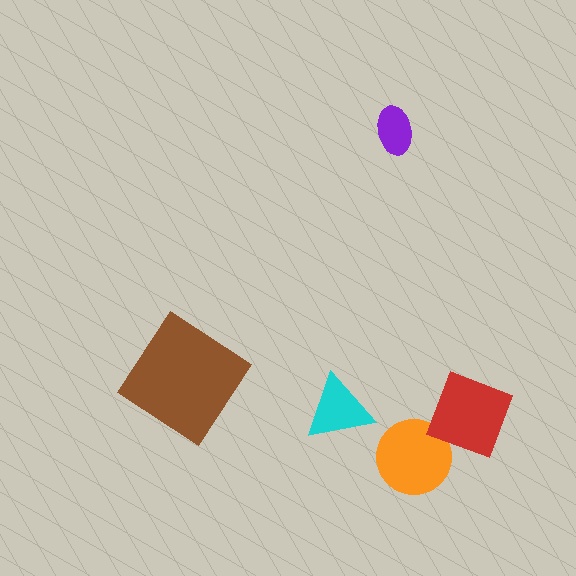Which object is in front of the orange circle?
The red diamond is in front of the orange circle.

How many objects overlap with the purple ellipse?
0 objects overlap with the purple ellipse.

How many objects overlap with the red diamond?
1 object overlaps with the red diamond.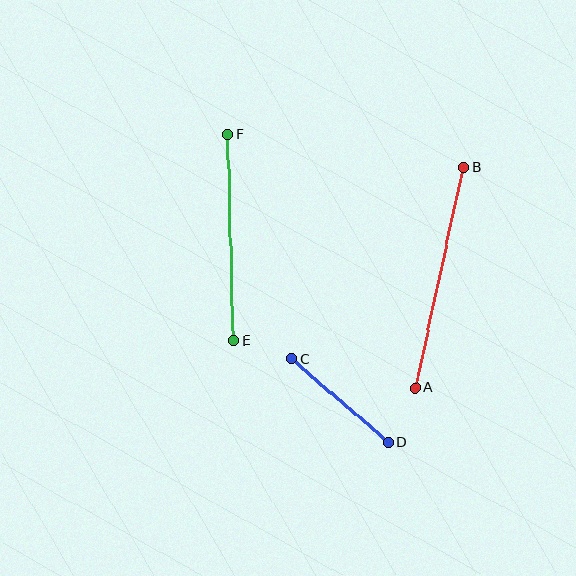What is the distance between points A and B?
The distance is approximately 226 pixels.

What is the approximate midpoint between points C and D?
The midpoint is at approximately (340, 400) pixels.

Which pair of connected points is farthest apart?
Points A and B are farthest apart.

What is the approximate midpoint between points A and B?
The midpoint is at approximately (440, 277) pixels.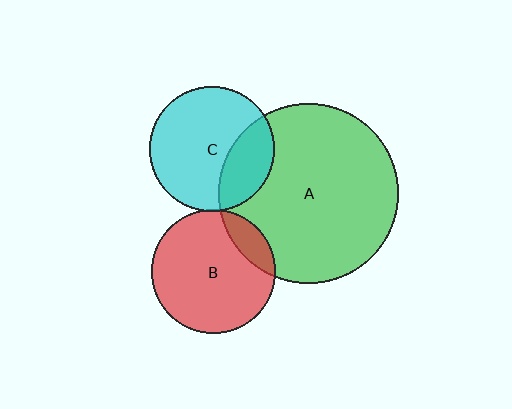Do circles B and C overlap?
Yes.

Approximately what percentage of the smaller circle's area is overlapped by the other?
Approximately 5%.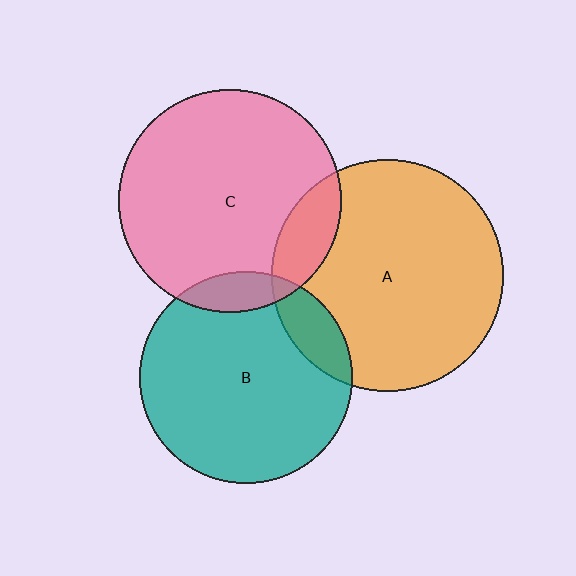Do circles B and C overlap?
Yes.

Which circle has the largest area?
Circle A (orange).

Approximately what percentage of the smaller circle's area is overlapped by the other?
Approximately 10%.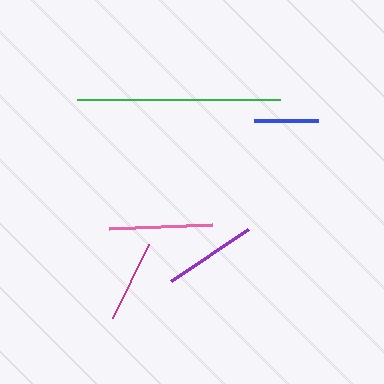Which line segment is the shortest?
The blue line is the shortest at approximately 65 pixels.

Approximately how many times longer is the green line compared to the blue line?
The green line is approximately 3.1 times the length of the blue line.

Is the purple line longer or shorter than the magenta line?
The purple line is longer than the magenta line.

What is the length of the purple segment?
The purple segment is approximately 93 pixels long.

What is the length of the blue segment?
The blue segment is approximately 65 pixels long.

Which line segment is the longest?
The green line is the longest at approximately 203 pixels.